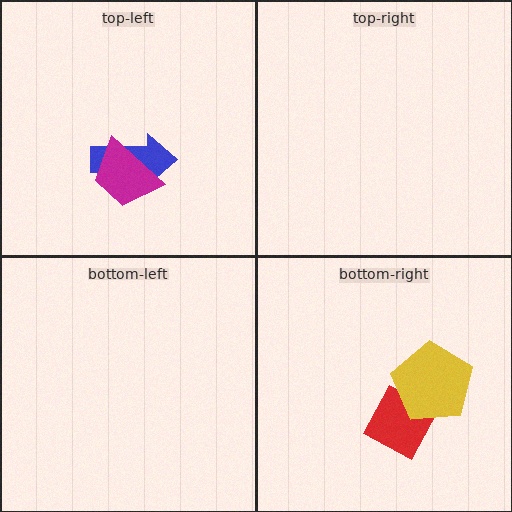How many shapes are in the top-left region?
2.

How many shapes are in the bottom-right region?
2.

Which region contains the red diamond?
The bottom-right region.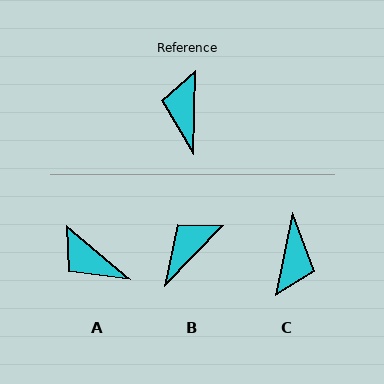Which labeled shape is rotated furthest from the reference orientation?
C, about 170 degrees away.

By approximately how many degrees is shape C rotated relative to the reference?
Approximately 170 degrees counter-clockwise.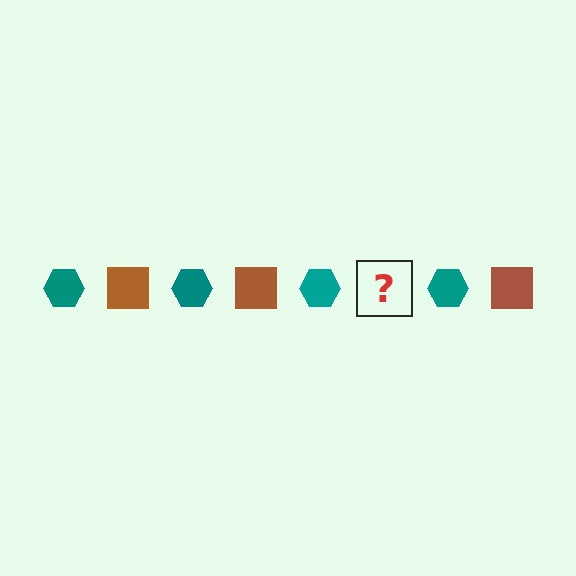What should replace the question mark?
The question mark should be replaced with a brown square.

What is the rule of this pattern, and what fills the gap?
The rule is that the pattern alternates between teal hexagon and brown square. The gap should be filled with a brown square.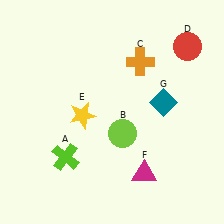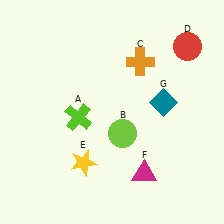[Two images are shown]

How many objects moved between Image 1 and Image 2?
2 objects moved between the two images.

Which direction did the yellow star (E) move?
The yellow star (E) moved down.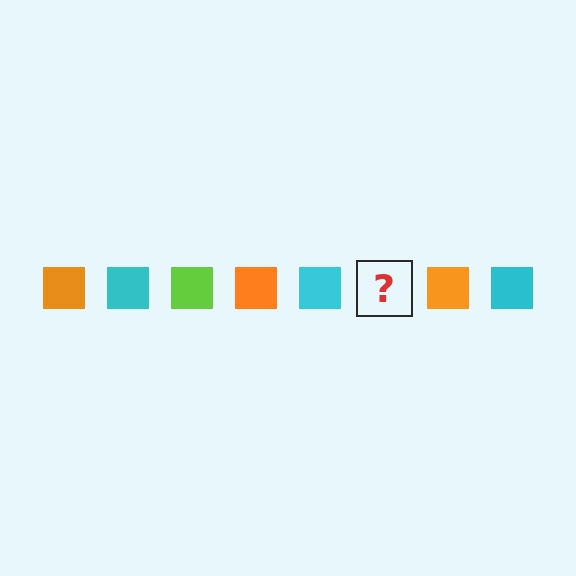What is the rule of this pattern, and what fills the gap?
The rule is that the pattern cycles through orange, cyan, lime squares. The gap should be filled with a lime square.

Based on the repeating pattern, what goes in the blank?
The blank should be a lime square.